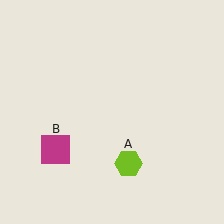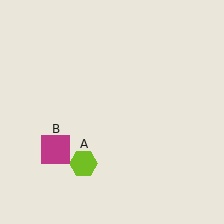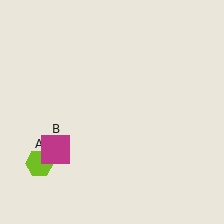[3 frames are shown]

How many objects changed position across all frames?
1 object changed position: lime hexagon (object A).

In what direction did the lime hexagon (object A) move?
The lime hexagon (object A) moved left.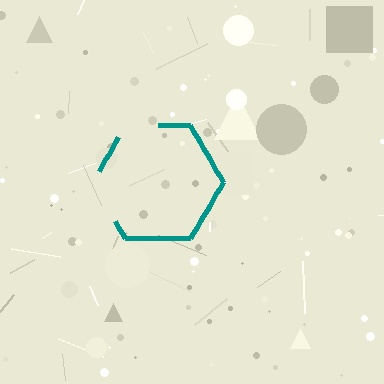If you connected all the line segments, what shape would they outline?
They would outline a hexagon.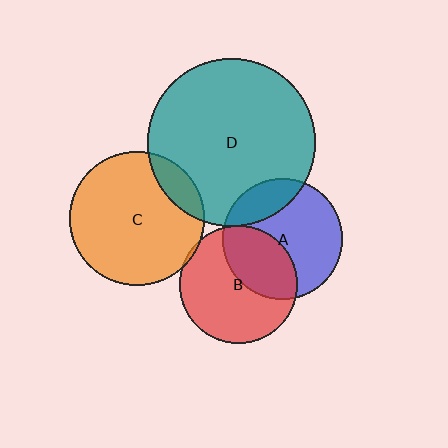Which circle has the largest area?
Circle D (teal).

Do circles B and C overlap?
Yes.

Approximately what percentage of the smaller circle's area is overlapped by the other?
Approximately 5%.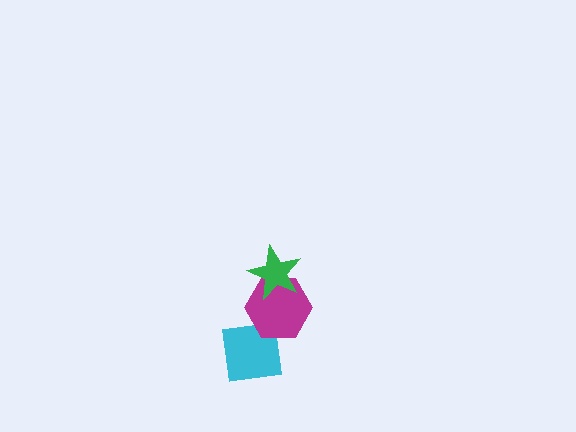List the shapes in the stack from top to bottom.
From top to bottom: the green star, the magenta hexagon, the cyan square.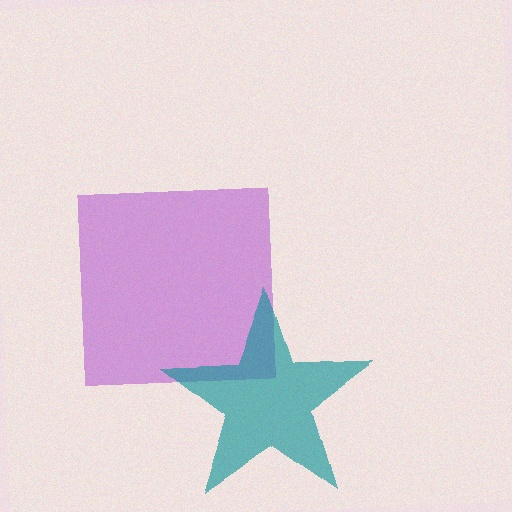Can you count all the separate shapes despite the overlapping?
Yes, there are 2 separate shapes.